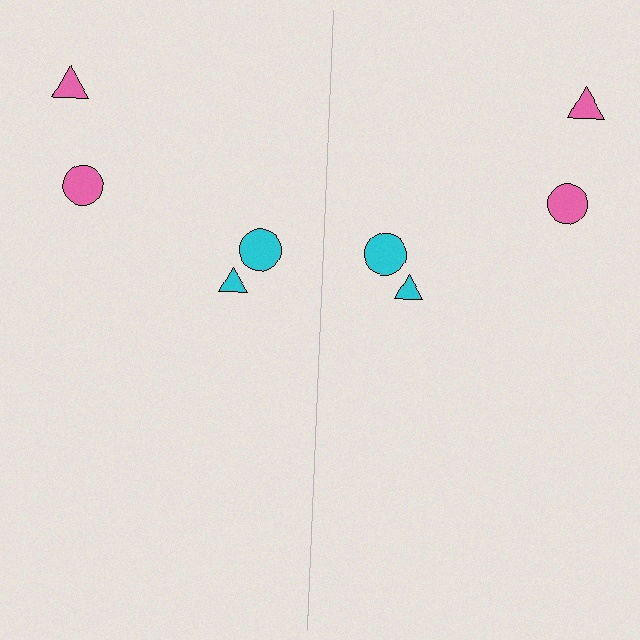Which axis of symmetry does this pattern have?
The pattern has a vertical axis of symmetry running through the center of the image.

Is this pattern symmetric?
Yes, this pattern has bilateral (reflection) symmetry.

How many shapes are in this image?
There are 8 shapes in this image.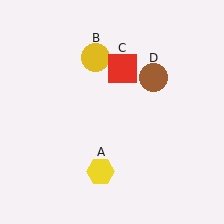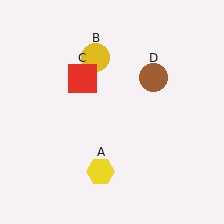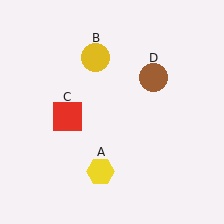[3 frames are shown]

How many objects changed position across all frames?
1 object changed position: red square (object C).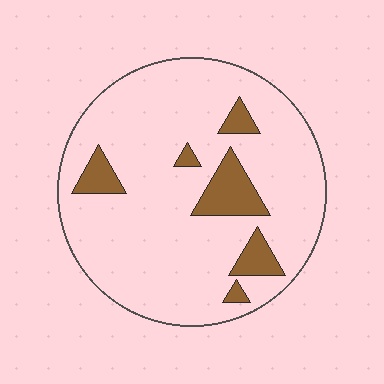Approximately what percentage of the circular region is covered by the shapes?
Approximately 15%.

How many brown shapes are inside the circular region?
6.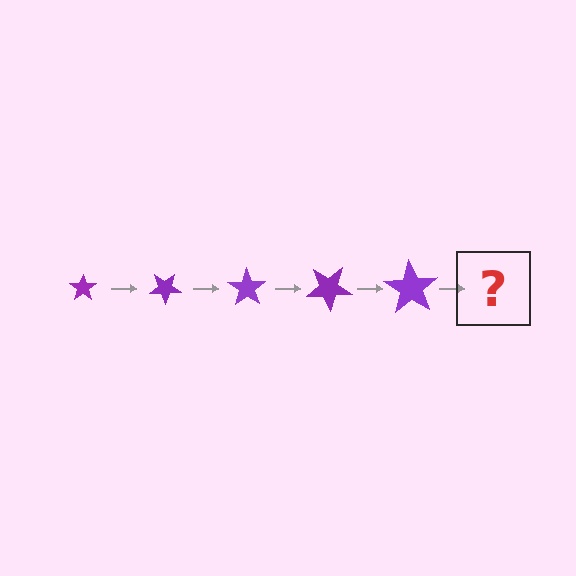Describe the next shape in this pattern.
It should be a star, larger than the previous one and rotated 175 degrees from the start.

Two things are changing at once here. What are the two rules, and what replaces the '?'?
The two rules are that the star grows larger each step and it rotates 35 degrees each step. The '?' should be a star, larger than the previous one and rotated 175 degrees from the start.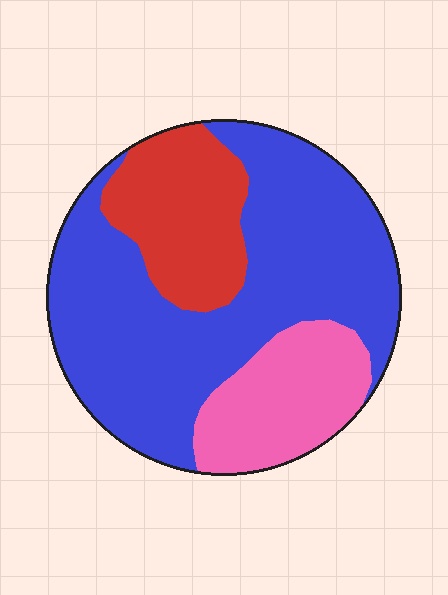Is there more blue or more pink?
Blue.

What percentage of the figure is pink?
Pink takes up about one fifth (1/5) of the figure.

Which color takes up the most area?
Blue, at roughly 60%.